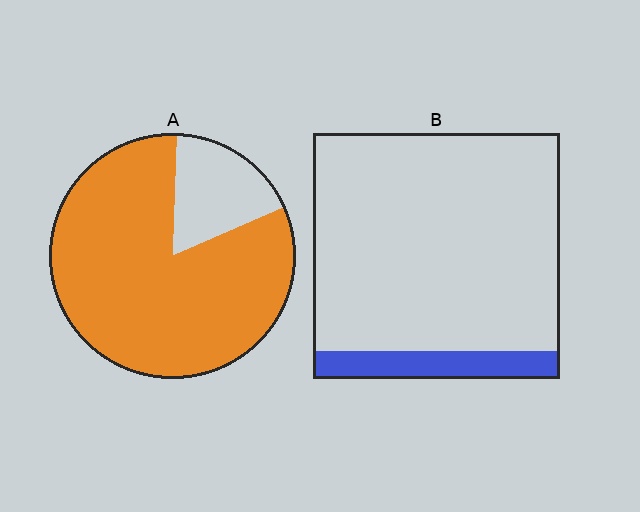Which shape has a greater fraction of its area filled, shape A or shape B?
Shape A.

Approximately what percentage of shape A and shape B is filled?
A is approximately 80% and B is approximately 10%.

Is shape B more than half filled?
No.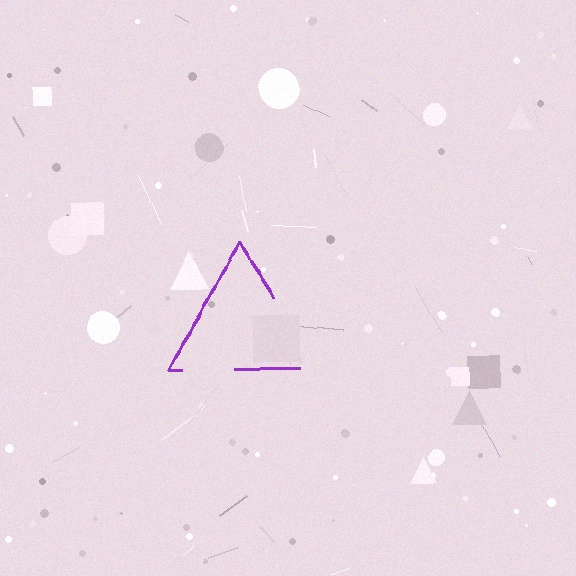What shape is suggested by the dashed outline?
The dashed outline suggests a triangle.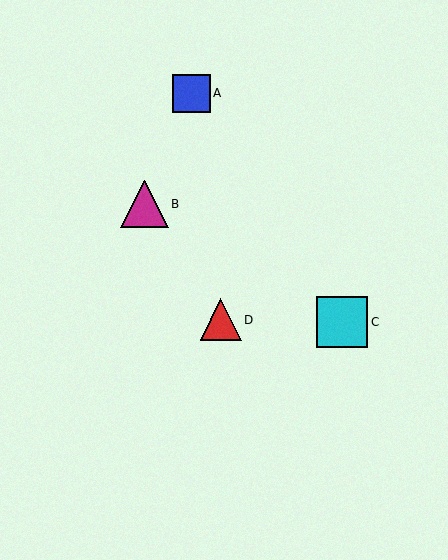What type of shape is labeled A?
Shape A is a blue square.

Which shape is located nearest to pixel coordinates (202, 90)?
The blue square (labeled A) at (191, 93) is nearest to that location.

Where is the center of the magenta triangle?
The center of the magenta triangle is at (144, 204).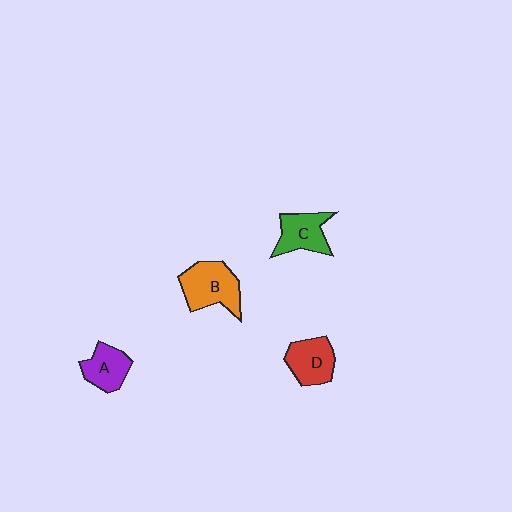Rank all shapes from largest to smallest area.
From largest to smallest: B (orange), D (red), C (green), A (purple).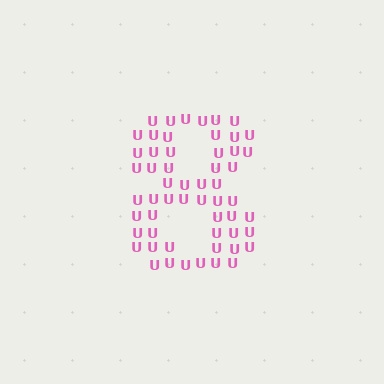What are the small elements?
The small elements are letter U's.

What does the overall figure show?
The overall figure shows the digit 8.